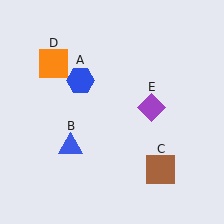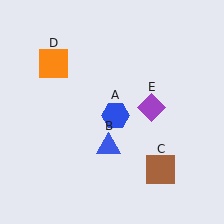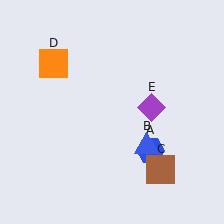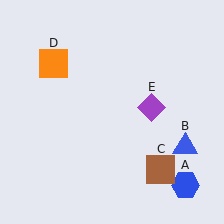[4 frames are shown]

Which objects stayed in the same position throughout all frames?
Brown square (object C) and orange square (object D) and purple diamond (object E) remained stationary.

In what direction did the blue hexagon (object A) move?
The blue hexagon (object A) moved down and to the right.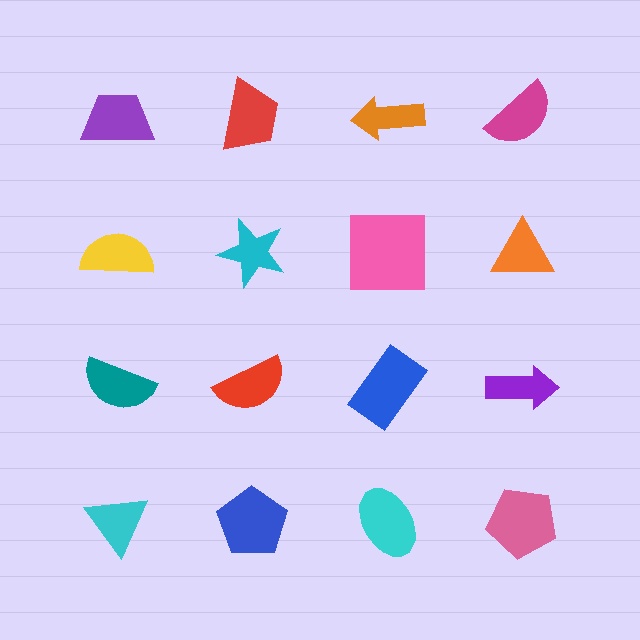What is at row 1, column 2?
A red trapezoid.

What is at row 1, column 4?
A magenta semicircle.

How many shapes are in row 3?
4 shapes.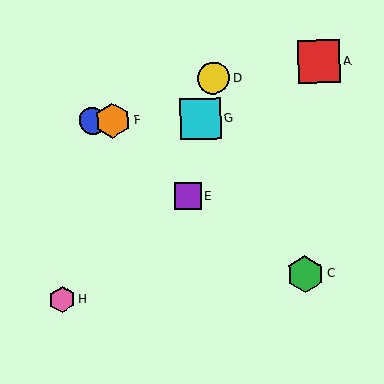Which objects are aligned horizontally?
Objects B, F, G are aligned horizontally.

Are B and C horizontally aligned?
No, B is at y≈121 and C is at y≈274.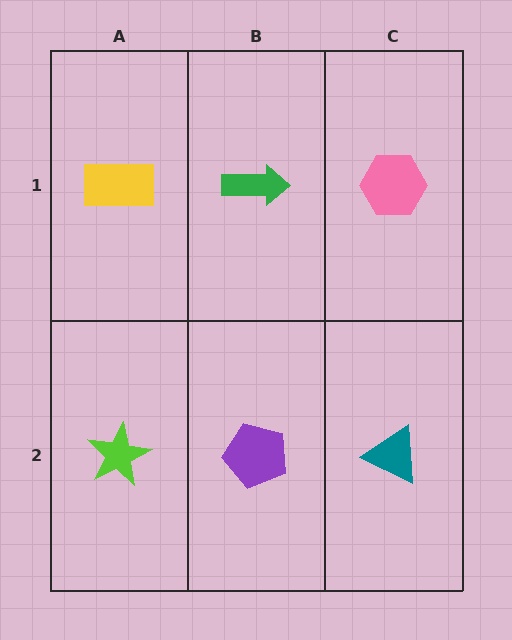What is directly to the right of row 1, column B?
A pink hexagon.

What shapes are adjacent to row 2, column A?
A yellow rectangle (row 1, column A), a purple pentagon (row 2, column B).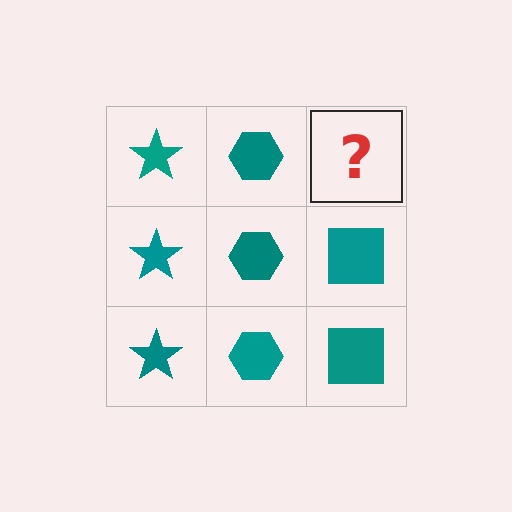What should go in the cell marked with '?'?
The missing cell should contain a teal square.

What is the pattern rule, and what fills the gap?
The rule is that each column has a consistent shape. The gap should be filled with a teal square.